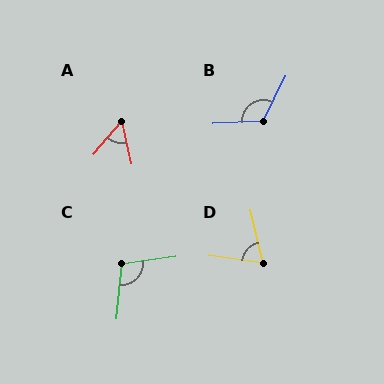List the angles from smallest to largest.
A (52°), D (69°), C (103°), B (119°).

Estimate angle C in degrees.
Approximately 103 degrees.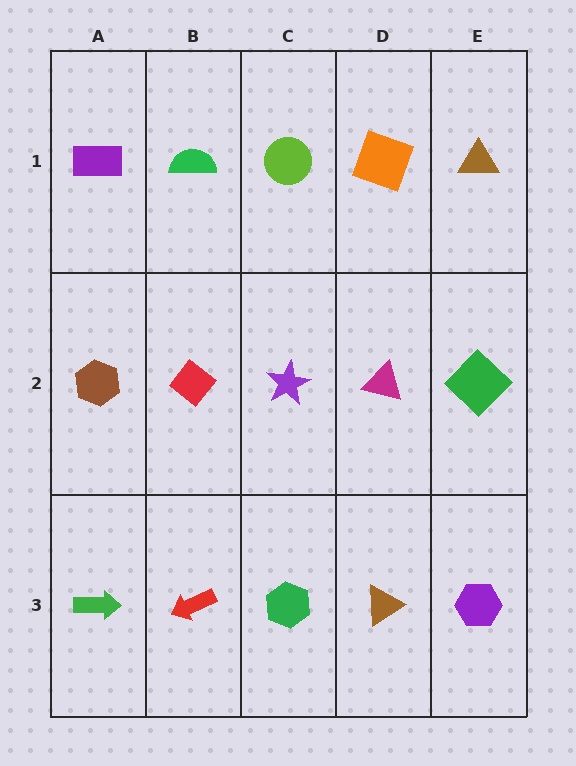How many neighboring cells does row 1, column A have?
2.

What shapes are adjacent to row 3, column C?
A purple star (row 2, column C), a red arrow (row 3, column B), a brown triangle (row 3, column D).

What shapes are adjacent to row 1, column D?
A magenta triangle (row 2, column D), a lime circle (row 1, column C), a brown triangle (row 1, column E).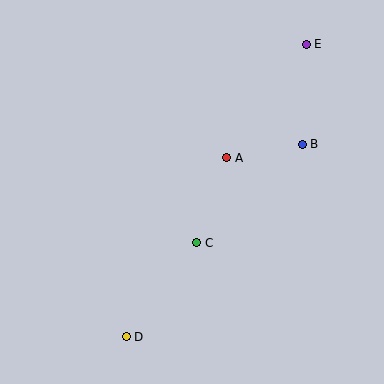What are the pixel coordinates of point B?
Point B is at (302, 144).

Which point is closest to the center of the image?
Point A at (227, 158) is closest to the center.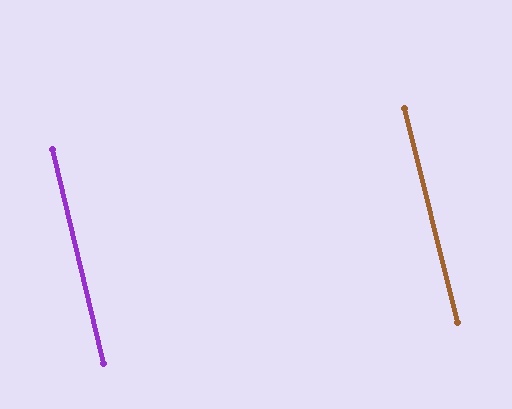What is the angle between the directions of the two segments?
Approximately 1 degree.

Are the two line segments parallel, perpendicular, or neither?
Parallel — their directions differ by only 0.6°.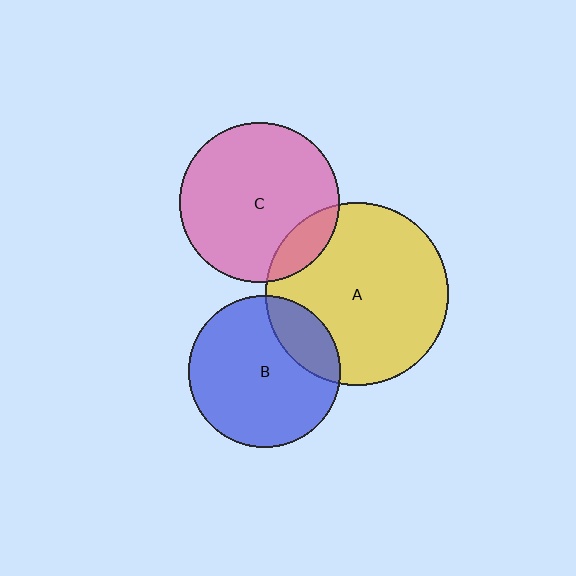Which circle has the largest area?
Circle A (yellow).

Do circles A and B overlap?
Yes.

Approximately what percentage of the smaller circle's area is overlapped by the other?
Approximately 20%.